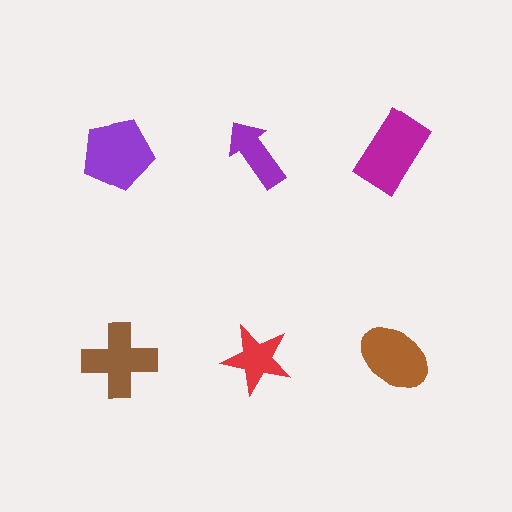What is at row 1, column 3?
A magenta rectangle.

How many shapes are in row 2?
3 shapes.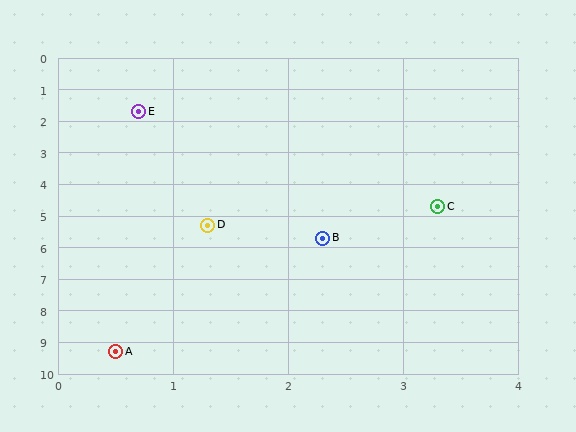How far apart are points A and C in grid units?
Points A and C are about 5.4 grid units apart.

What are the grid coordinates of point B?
Point B is at approximately (2.3, 5.7).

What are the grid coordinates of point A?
Point A is at approximately (0.5, 9.3).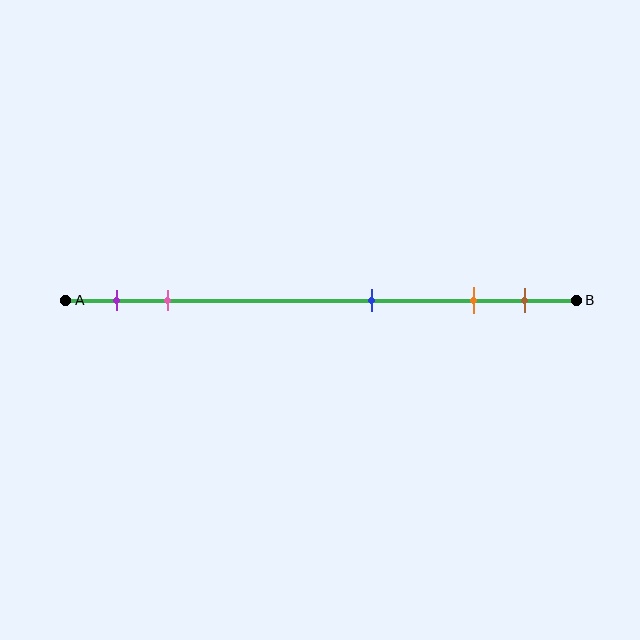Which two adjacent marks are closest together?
The orange and brown marks are the closest adjacent pair.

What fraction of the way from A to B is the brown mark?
The brown mark is approximately 90% (0.9) of the way from A to B.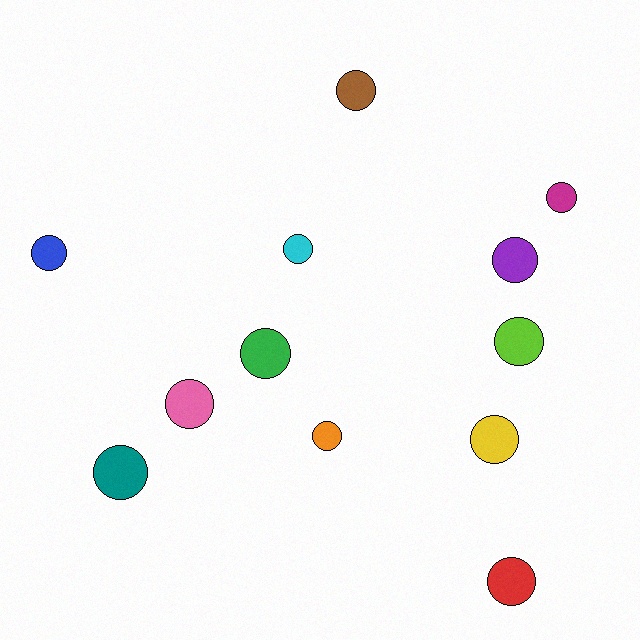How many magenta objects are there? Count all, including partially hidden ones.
There is 1 magenta object.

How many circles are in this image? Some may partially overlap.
There are 12 circles.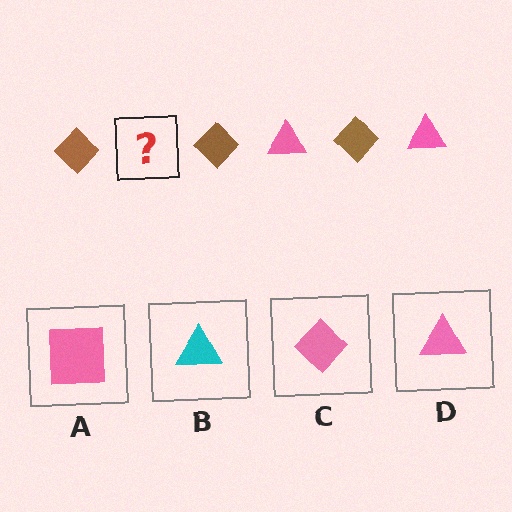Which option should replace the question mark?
Option D.